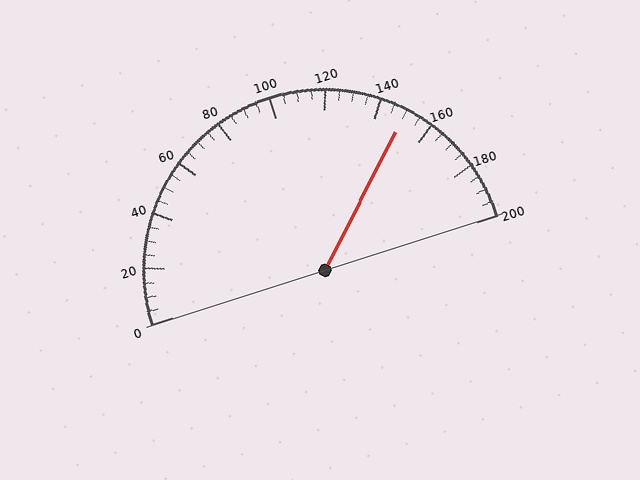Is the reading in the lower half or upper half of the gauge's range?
The reading is in the upper half of the range (0 to 200).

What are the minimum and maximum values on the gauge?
The gauge ranges from 0 to 200.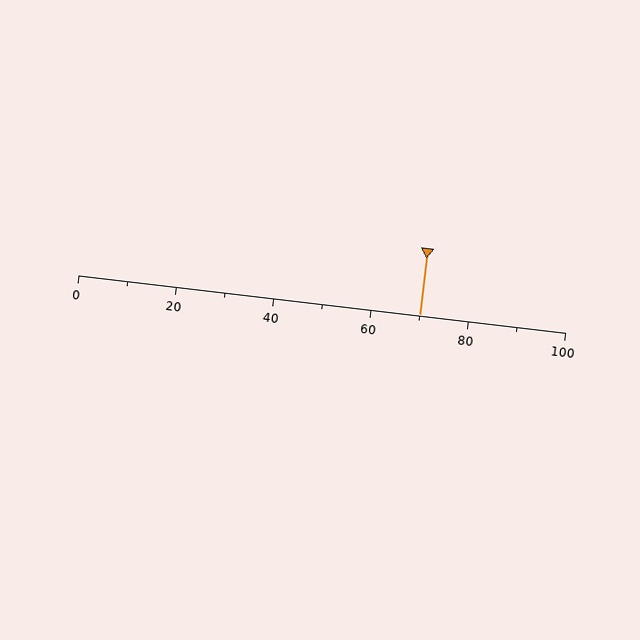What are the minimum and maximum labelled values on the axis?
The axis runs from 0 to 100.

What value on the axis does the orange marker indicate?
The marker indicates approximately 70.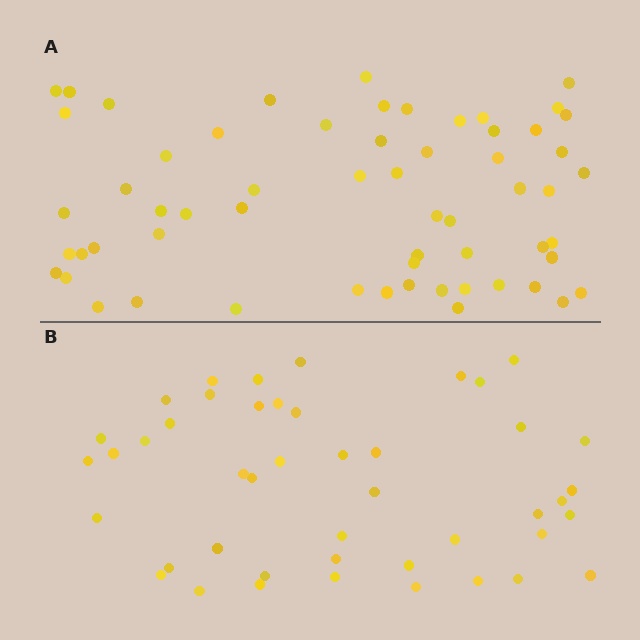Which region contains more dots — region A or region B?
Region A (the top region) has more dots.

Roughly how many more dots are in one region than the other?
Region A has approximately 15 more dots than region B.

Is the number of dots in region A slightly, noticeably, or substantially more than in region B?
Region A has noticeably more, but not dramatically so. The ratio is roughly 1.3 to 1.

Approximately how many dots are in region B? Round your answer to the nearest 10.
About 40 dots. (The exact count is 45, which rounds to 40.)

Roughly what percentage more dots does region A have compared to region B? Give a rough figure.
About 35% more.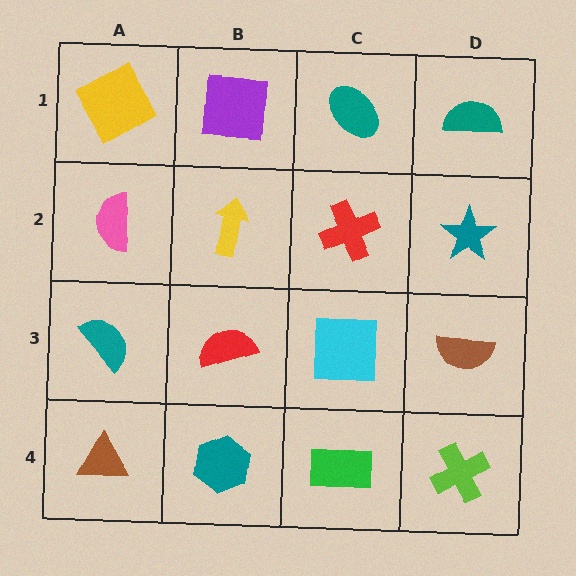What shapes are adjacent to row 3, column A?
A pink semicircle (row 2, column A), a brown triangle (row 4, column A), a red semicircle (row 3, column B).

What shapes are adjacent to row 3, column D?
A teal star (row 2, column D), a lime cross (row 4, column D), a cyan square (row 3, column C).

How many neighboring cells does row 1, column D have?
2.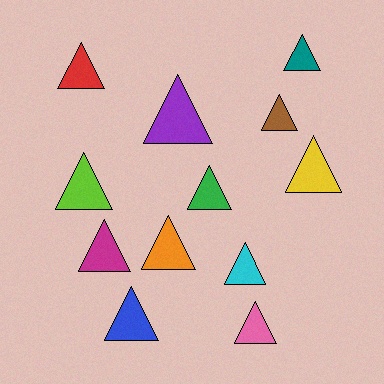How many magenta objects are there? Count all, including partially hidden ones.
There is 1 magenta object.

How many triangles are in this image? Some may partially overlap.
There are 12 triangles.